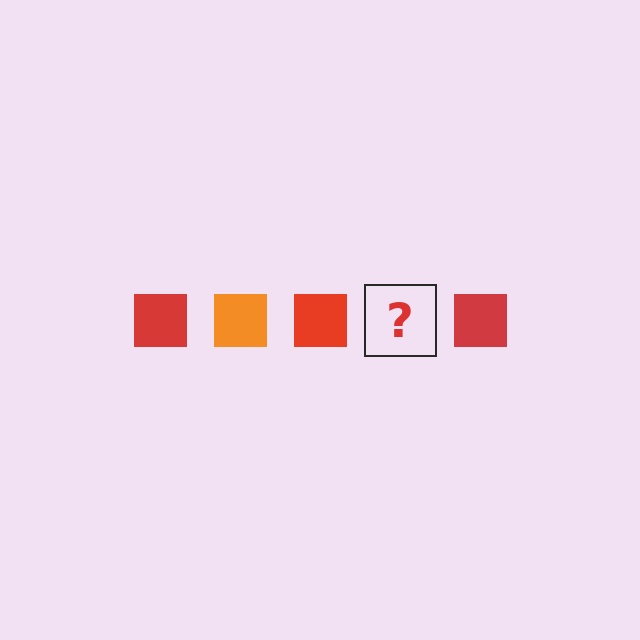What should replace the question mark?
The question mark should be replaced with an orange square.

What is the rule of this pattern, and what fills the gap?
The rule is that the pattern cycles through red, orange squares. The gap should be filled with an orange square.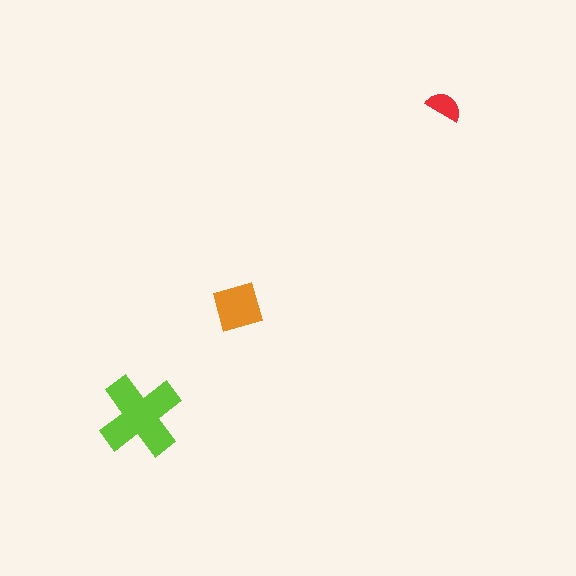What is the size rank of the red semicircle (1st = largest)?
3rd.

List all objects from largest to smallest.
The lime cross, the orange square, the red semicircle.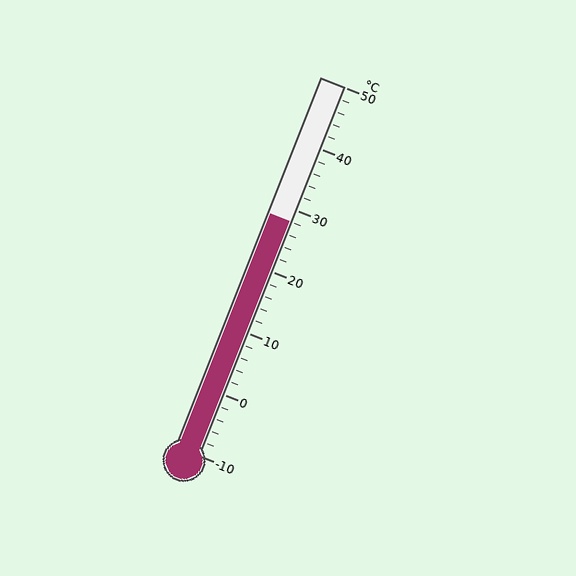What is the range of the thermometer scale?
The thermometer scale ranges from -10°C to 50°C.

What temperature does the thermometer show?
The thermometer shows approximately 28°C.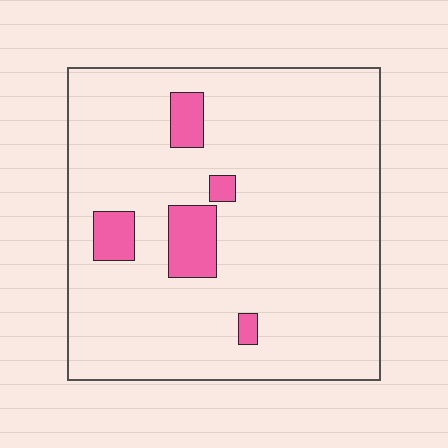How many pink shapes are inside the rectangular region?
5.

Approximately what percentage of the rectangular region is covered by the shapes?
Approximately 10%.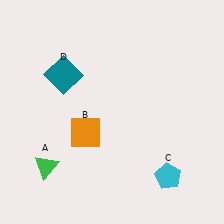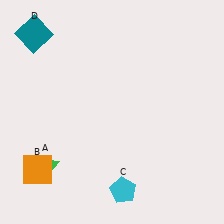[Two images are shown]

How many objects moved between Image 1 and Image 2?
3 objects moved between the two images.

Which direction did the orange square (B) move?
The orange square (B) moved left.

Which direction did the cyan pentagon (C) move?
The cyan pentagon (C) moved left.